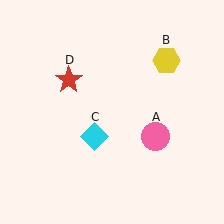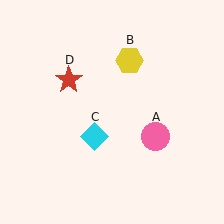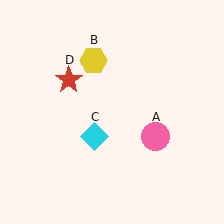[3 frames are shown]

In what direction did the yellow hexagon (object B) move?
The yellow hexagon (object B) moved left.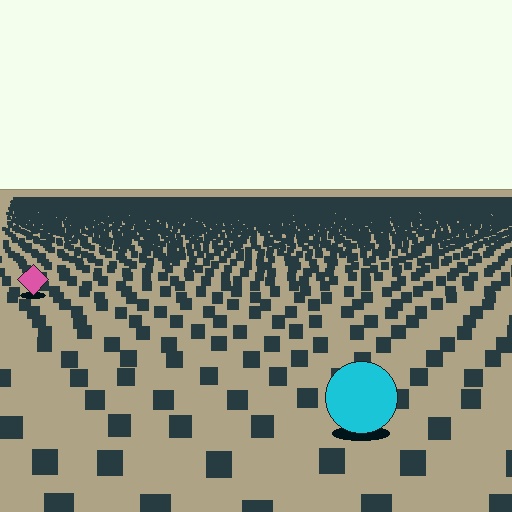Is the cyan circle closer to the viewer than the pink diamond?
Yes. The cyan circle is closer — you can tell from the texture gradient: the ground texture is coarser near it.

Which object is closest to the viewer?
The cyan circle is closest. The texture marks near it are larger and more spread out.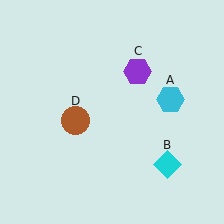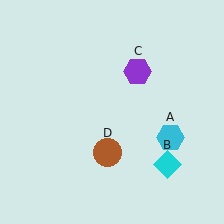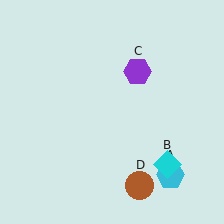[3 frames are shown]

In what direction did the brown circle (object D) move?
The brown circle (object D) moved down and to the right.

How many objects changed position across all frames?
2 objects changed position: cyan hexagon (object A), brown circle (object D).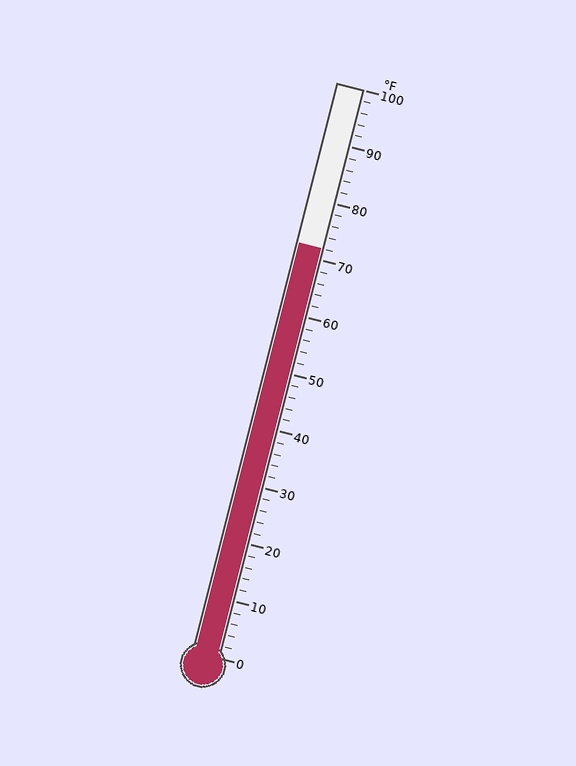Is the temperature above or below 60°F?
The temperature is above 60°F.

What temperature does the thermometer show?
The thermometer shows approximately 72°F.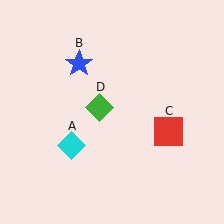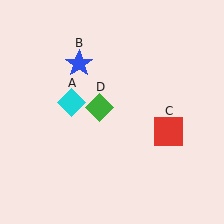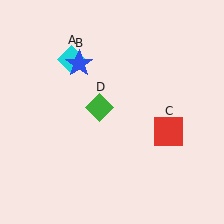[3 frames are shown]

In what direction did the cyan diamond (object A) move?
The cyan diamond (object A) moved up.